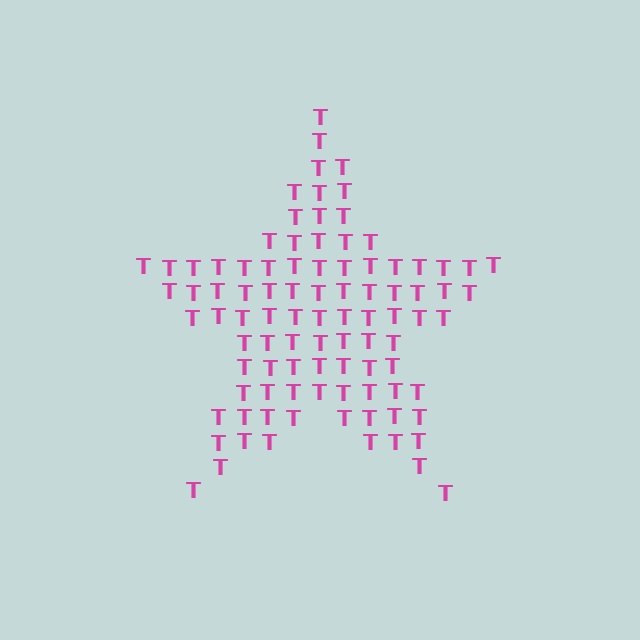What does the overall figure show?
The overall figure shows a star.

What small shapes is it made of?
It is made of small letter T's.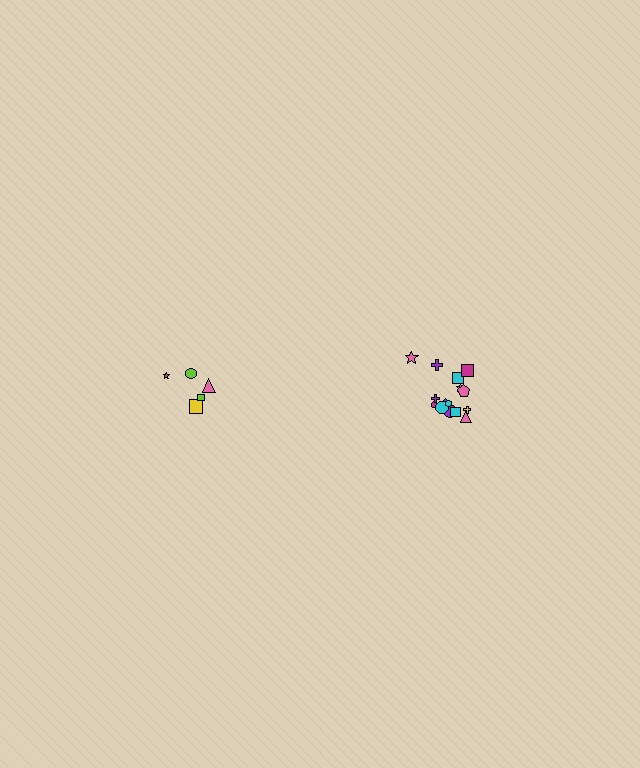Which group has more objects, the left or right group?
The right group.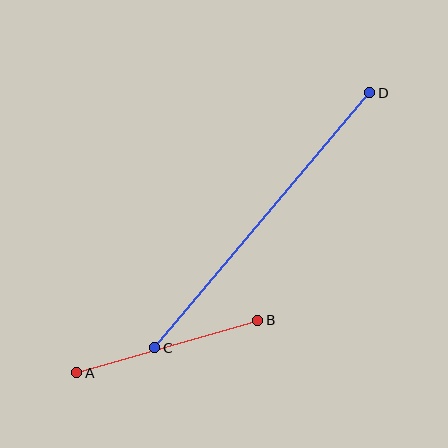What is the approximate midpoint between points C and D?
The midpoint is at approximately (262, 220) pixels.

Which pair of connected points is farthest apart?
Points C and D are farthest apart.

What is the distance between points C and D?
The distance is approximately 334 pixels.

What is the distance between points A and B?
The distance is approximately 189 pixels.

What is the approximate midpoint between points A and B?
The midpoint is at approximately (167, 347) pixels.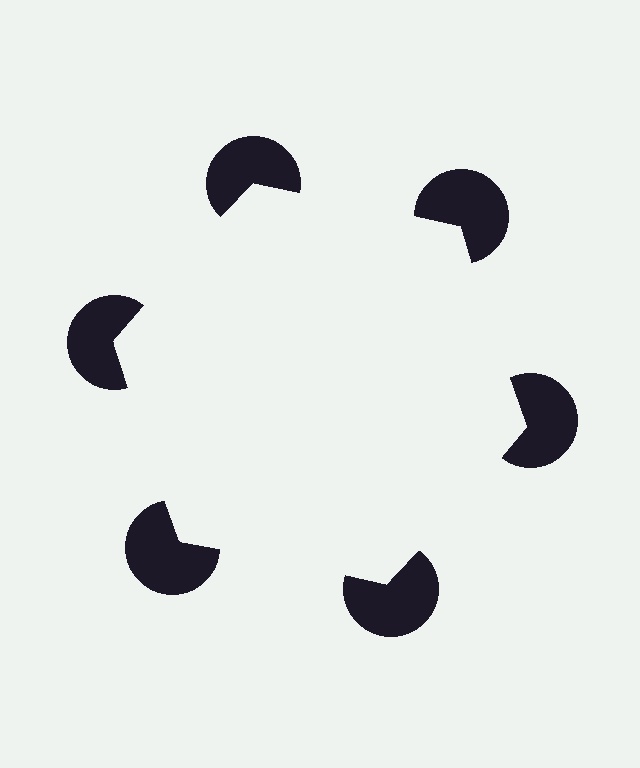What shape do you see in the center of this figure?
An illusory hexagon — its edges are inferred from the aligned wedge cuts in the pac-man discs, not physically drawn.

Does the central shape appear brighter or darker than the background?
It typically appears slightly brighter than the background, even though no actual brightness change is drawn.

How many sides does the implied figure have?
6 sides.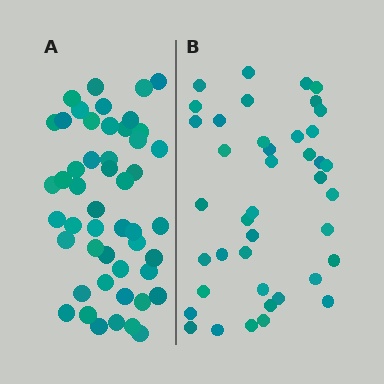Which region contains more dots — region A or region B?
Region A (the left region) has more dots.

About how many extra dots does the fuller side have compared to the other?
Region A has roughly 8 or so more dots than region B.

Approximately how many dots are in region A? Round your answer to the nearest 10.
About 50 dots. (The exact count is 49, which rounds to 50.)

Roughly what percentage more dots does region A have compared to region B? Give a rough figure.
About 20% more.